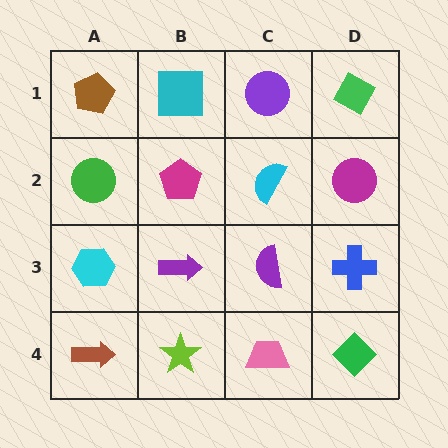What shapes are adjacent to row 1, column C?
A cyan semicircle (row 2, column C), a cyan square (row 1, column B), a green diamond (row 1, column D).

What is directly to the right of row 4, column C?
A green diamond.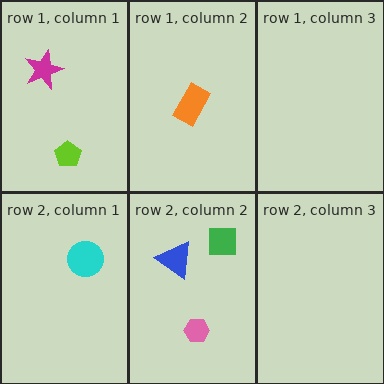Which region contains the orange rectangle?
The row 1, column 2 region.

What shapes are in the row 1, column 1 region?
The lime pentagon, the magenta star.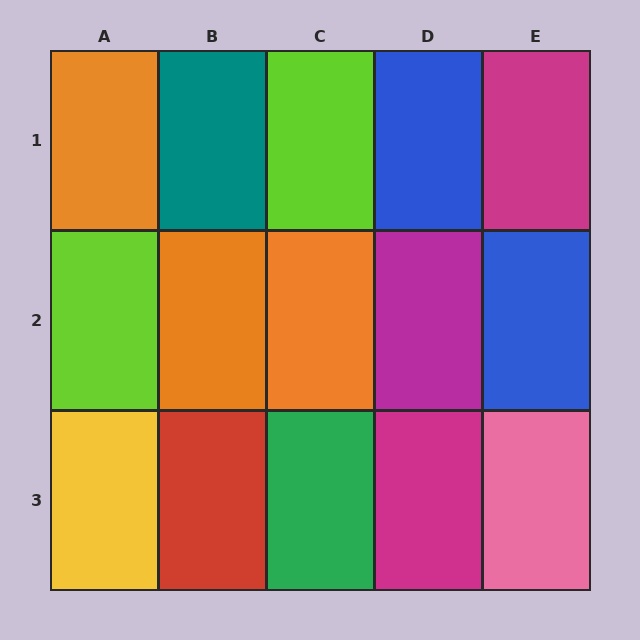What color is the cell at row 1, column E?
Magenta.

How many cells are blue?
2 cells are blue.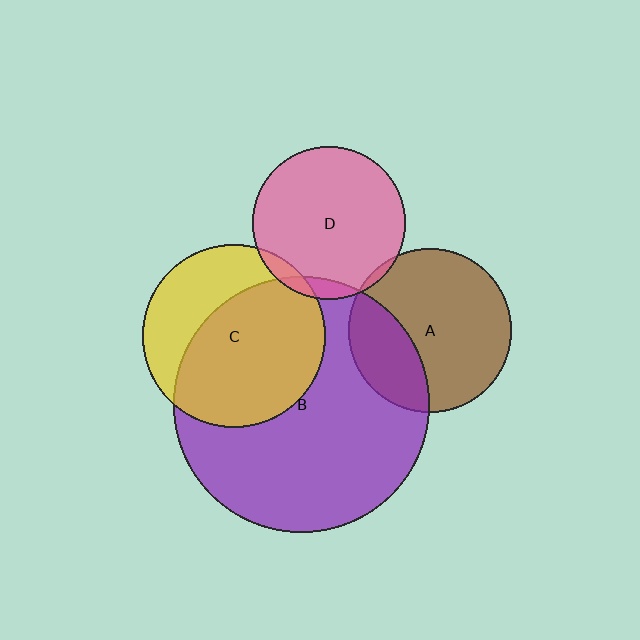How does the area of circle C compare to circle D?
Approximately 1.4 times.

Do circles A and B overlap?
Yes.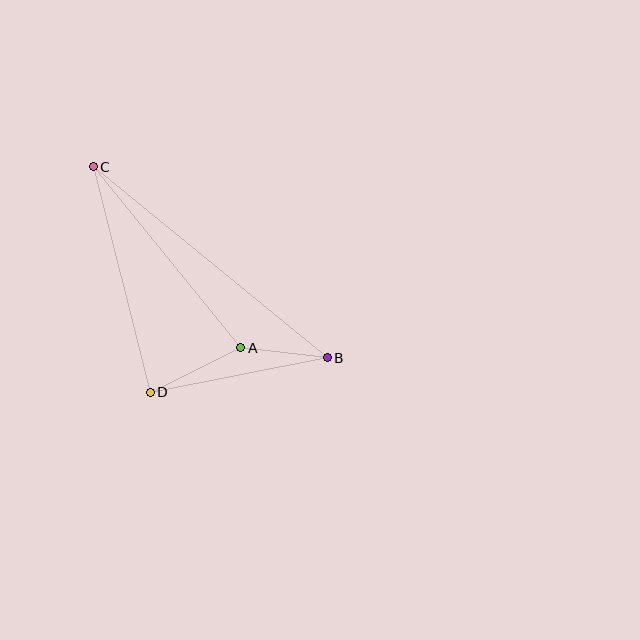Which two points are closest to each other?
Points A and B are closest to each other.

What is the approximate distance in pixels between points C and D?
The distance between C and D is approximately 233 pixels.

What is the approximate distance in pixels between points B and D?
The distance between B and D is approximately 180 pixels.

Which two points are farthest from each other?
Points B and C are farthest from each other.